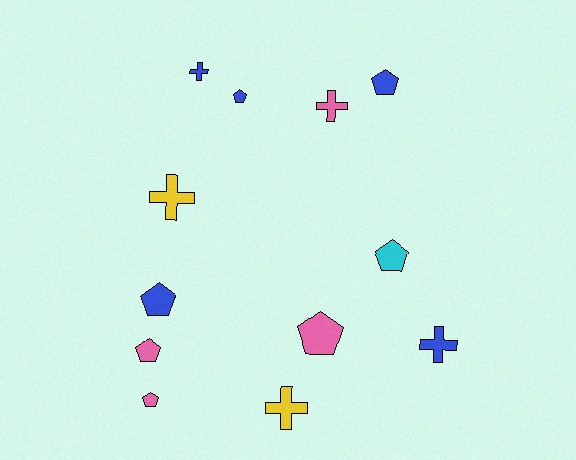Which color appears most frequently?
Blue, with 5 objects.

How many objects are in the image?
There are 12 objects.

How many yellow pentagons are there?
There are no yellow pentagons.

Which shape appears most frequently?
Pentagon, with 7 objects.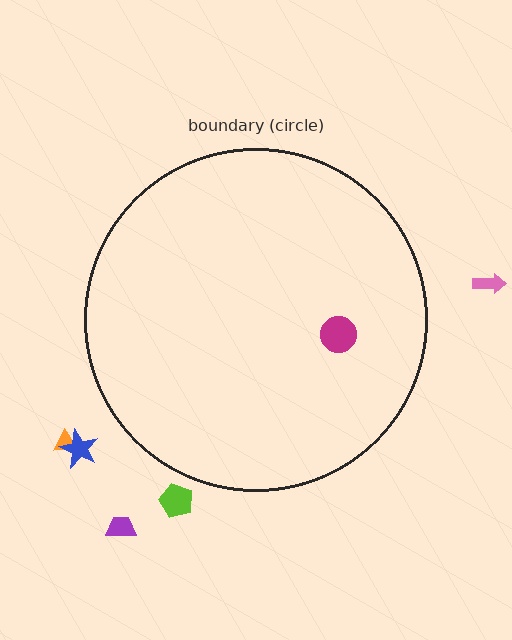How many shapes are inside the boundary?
1 inside, 5 outside.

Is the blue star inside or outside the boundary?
Outside.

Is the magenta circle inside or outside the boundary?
Inside.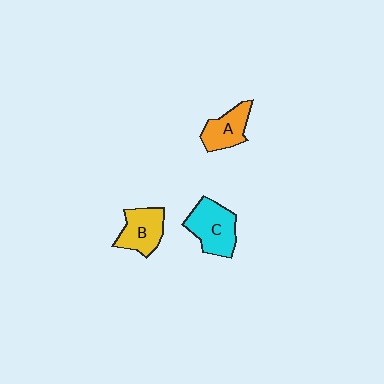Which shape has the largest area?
Shape C (cyan).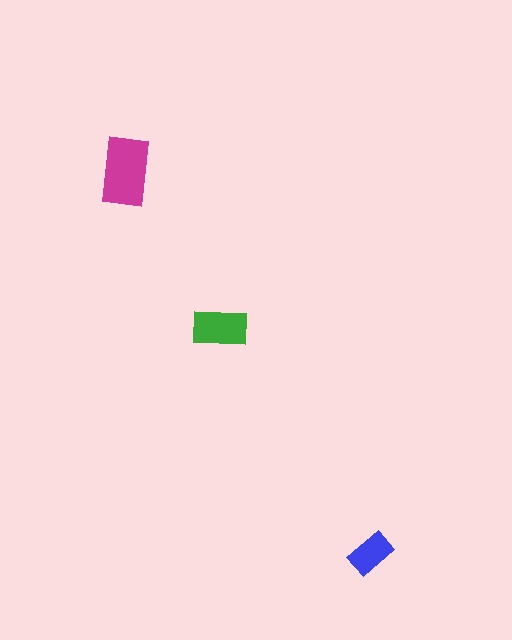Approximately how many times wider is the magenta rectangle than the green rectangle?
About 1.5 times wider.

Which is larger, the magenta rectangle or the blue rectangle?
The magenta one.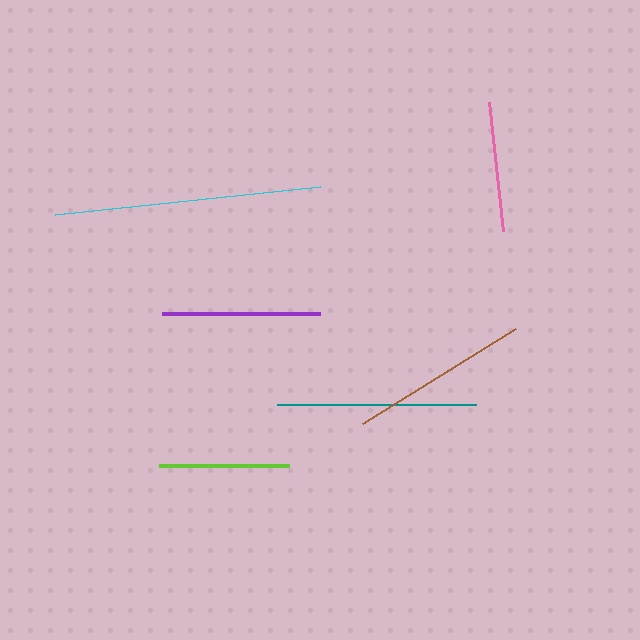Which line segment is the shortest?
The lime line is the shortest at approximately 129 pixels.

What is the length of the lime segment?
The lime segment is approximately 129 pixels long.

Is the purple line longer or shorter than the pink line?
The purple line is longer than the pink line.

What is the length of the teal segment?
The teal segment is approximately 199 pixels long.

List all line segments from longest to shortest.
From longest to shortest: cyan, teal, brown, purple, pink, lime.